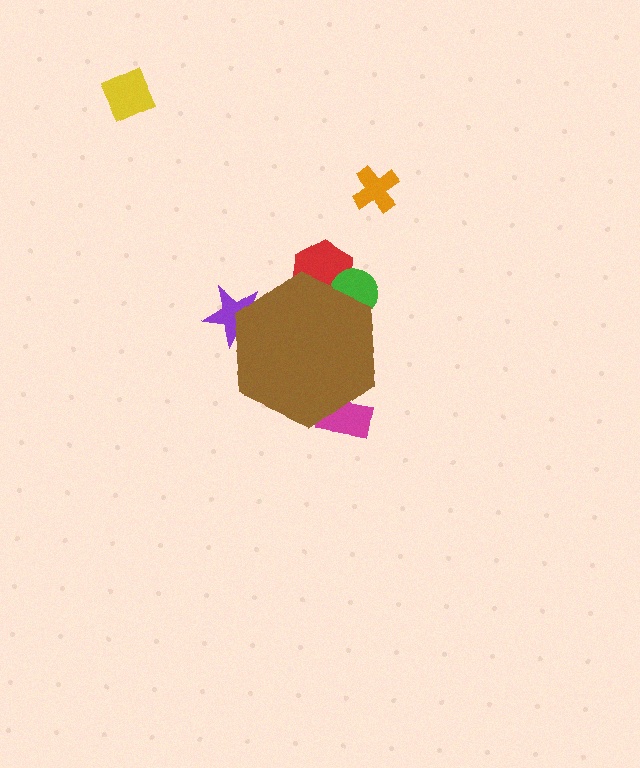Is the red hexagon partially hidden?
Yes, the red hexagon is partially hidden behind the brown hexagon.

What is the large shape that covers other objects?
A brown hexagon.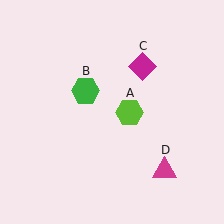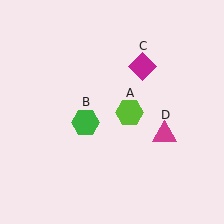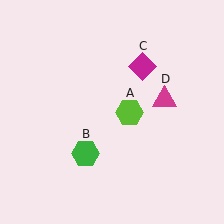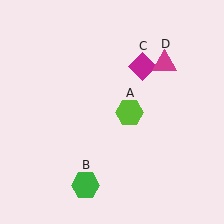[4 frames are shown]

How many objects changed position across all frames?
2 objects changed position: green hexagon (object B), magenta triangle (object D).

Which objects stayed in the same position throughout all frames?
Lime hexagon (object A) and magenta diamond (object C) remained stationary.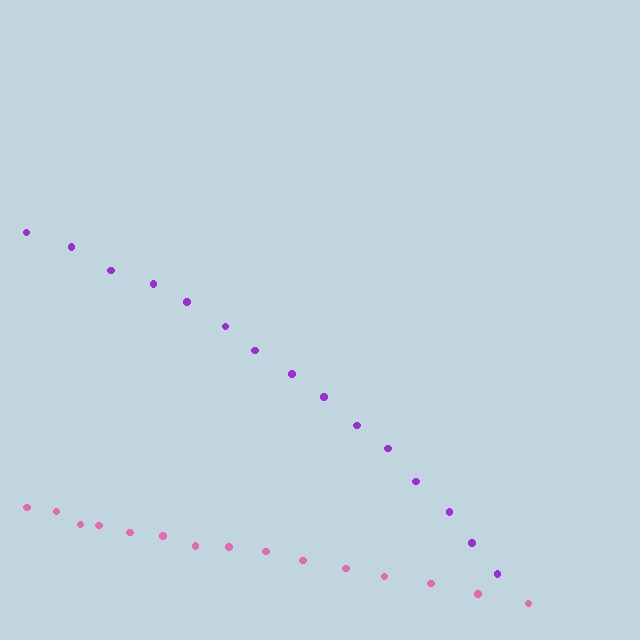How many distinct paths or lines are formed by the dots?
There are 2 distinct paths.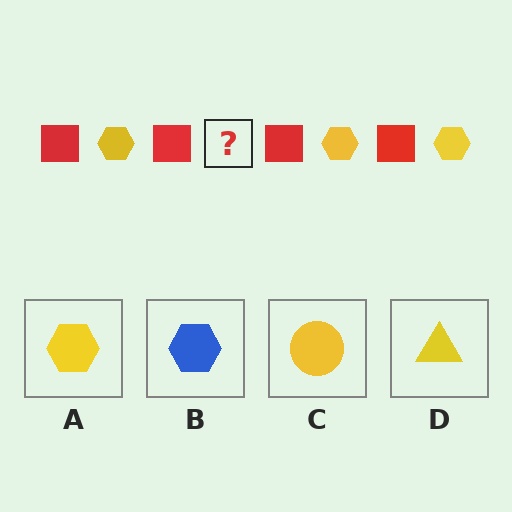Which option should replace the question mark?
Option A.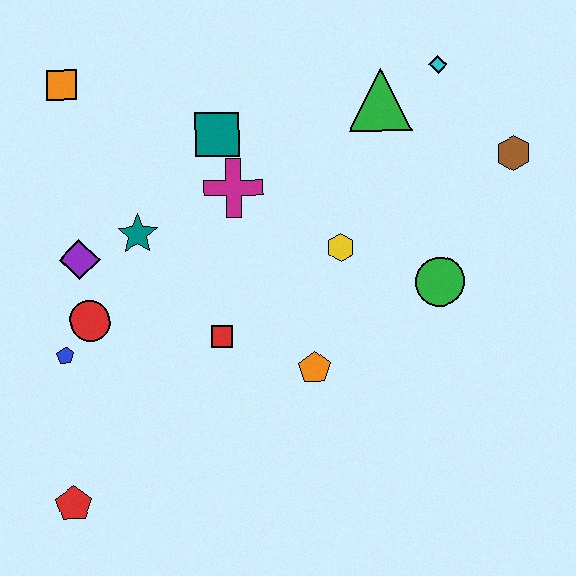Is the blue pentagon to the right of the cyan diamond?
No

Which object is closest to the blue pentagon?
The red circle is closest to the blue pentagon.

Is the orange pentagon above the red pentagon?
Yes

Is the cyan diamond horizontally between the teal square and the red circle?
No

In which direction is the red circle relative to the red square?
The red circle is to the left of the red square.